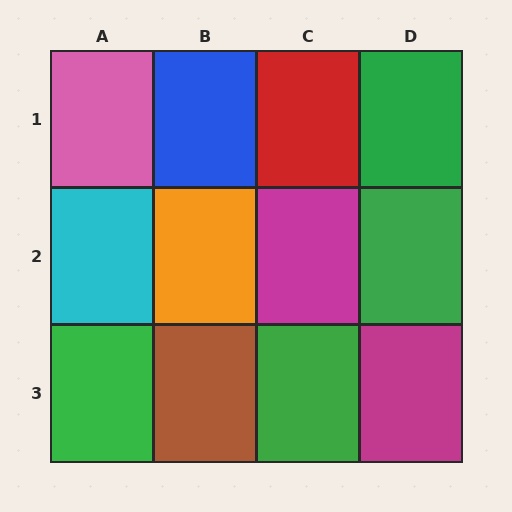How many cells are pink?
1 cell is pink.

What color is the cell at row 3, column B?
Brown.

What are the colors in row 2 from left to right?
Cyan, orange, magenta, green.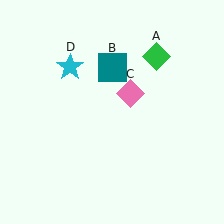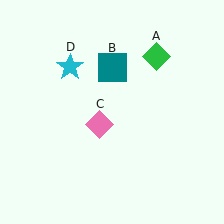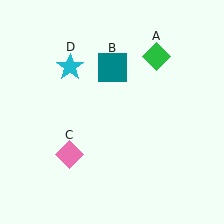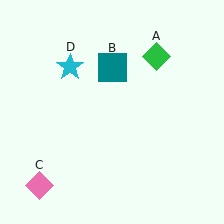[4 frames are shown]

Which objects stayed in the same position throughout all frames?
Green diamond (object A) and teal square (object B) and cyan star (object D) remained stationary.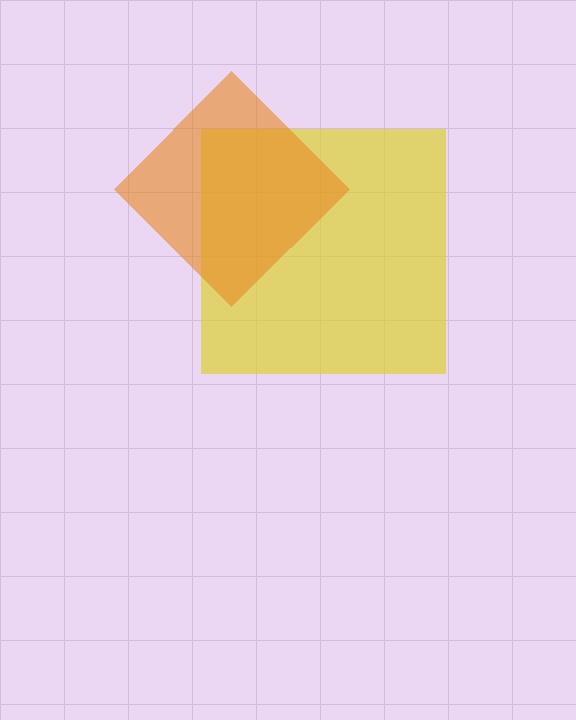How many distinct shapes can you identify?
There are 2 distinct shapes: a yellow square, an orange diamond.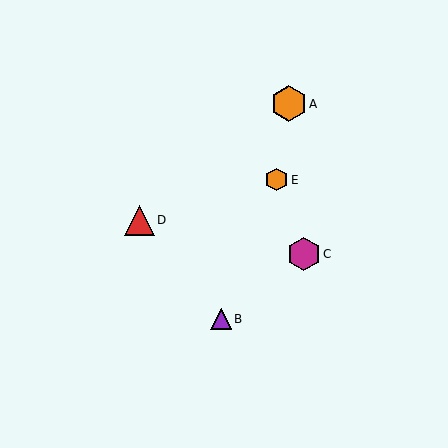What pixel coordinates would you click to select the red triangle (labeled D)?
Click at (139, 220) to select the red triangle D.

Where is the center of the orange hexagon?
The center of the orange hexagon is at (289, 104).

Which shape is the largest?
The orange hexagon (labeled A) is the largest.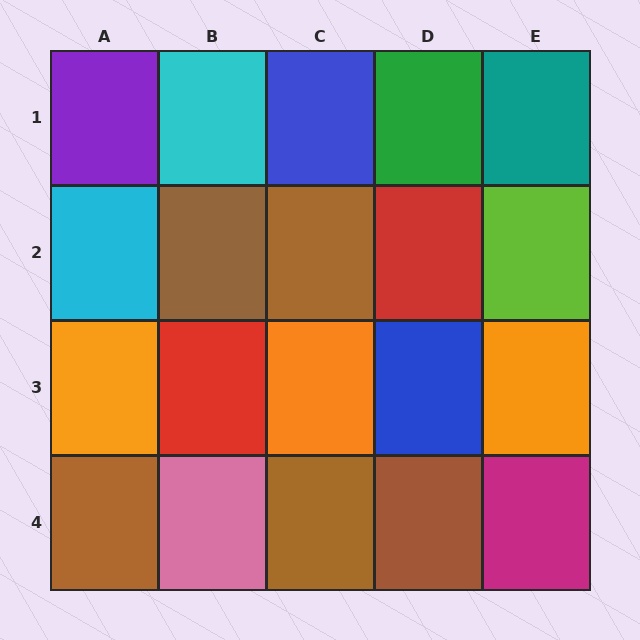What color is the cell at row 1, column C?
Blue.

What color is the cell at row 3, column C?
Orange.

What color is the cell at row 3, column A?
Orange.